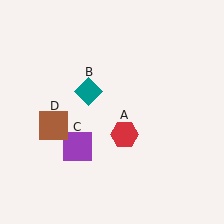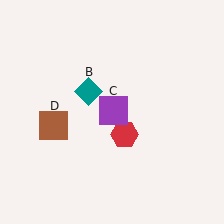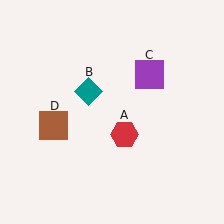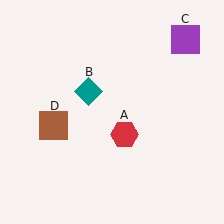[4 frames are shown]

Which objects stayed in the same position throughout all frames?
Red hexagon (object A) and teal diamond (object B) and brown square (object D) remained stationary.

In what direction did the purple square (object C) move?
The purple square (object C) moved up and to the right.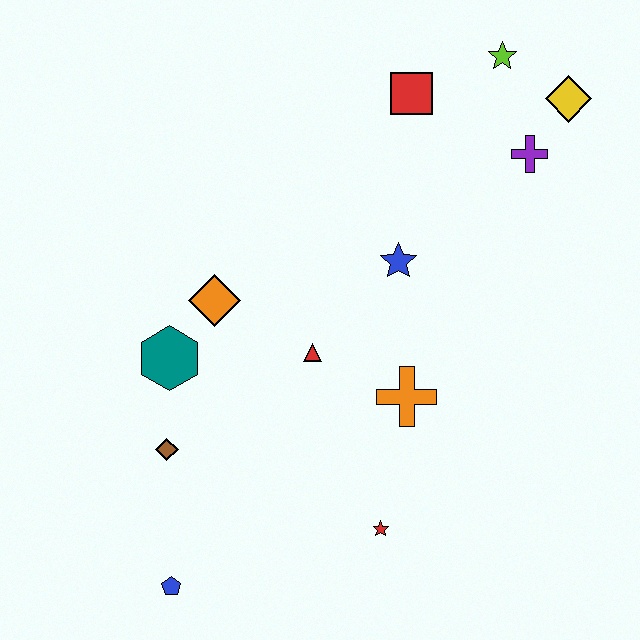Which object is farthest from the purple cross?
The blue pentagon is farthest from the purple cross.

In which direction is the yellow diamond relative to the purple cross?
The yellow diamond is above the purple cross.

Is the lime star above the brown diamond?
Yes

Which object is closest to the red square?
The lime star is closest to the red square.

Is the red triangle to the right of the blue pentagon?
Yes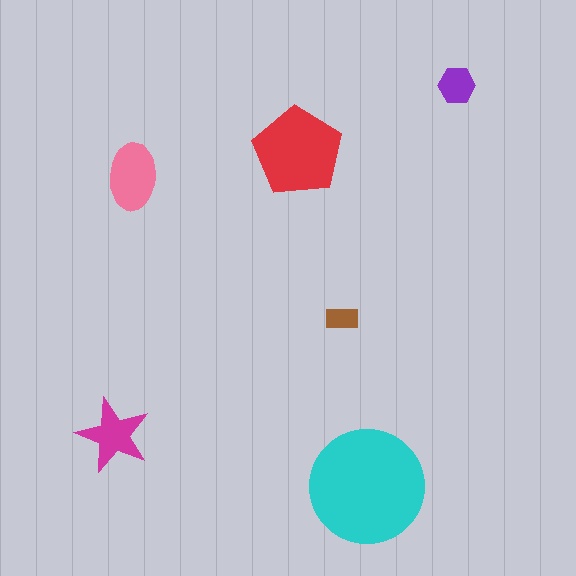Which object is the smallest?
The brown rectangle.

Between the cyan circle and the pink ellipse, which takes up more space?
The cyan circle.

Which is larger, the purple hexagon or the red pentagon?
The red pentagon.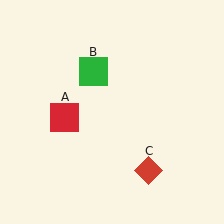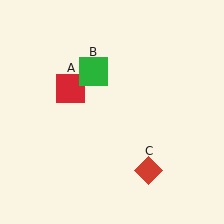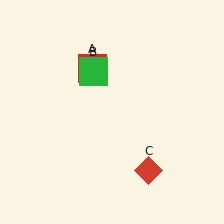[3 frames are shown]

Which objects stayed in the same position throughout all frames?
Green square (object B) and red diamond (object C) remained stationary.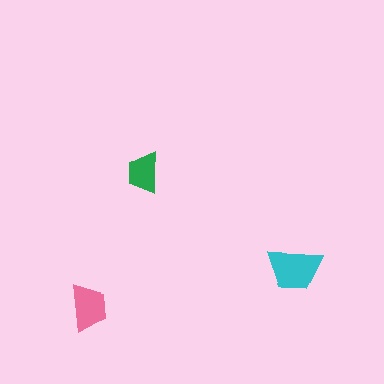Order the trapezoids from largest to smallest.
the cyan one, the pink one, the green one.